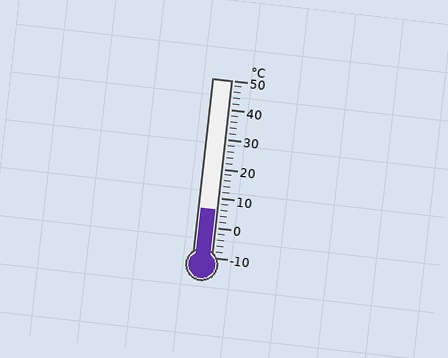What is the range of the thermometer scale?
The thermometer scale ranges from -10°C to 50°C.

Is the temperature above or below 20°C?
The temperature is below 20°C.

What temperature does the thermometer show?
The thermometer shows approximately 6°C.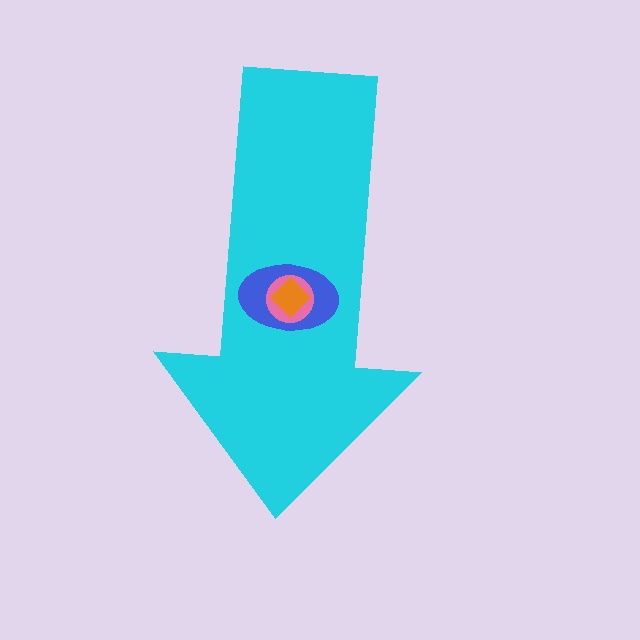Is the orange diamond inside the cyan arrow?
Yes.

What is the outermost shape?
The cyan arrow.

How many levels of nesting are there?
4.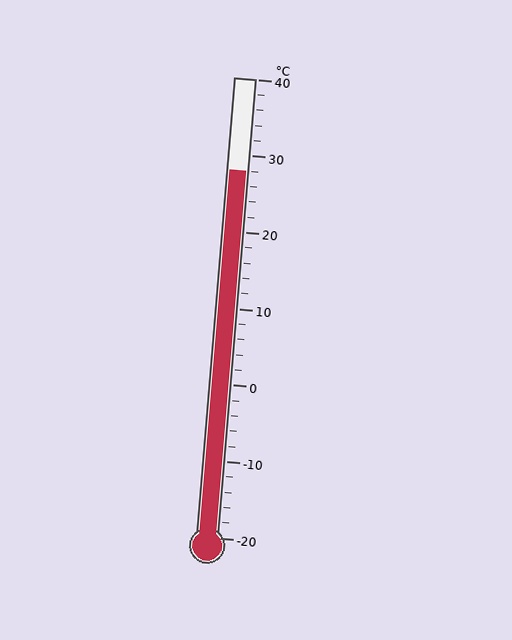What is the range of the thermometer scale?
The thermometer scale ranges from -20°C to 40°C.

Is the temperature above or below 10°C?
The temperature is above 10°C.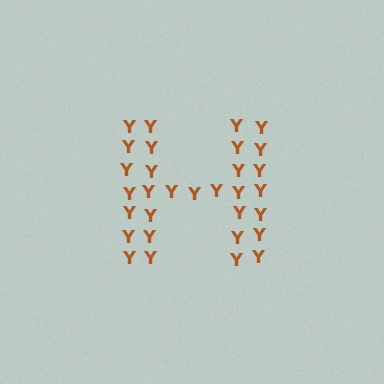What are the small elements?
The small elements are letter Y's.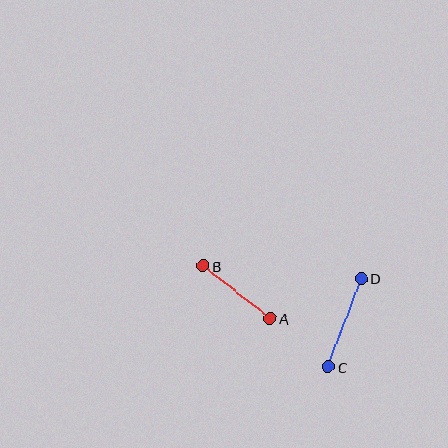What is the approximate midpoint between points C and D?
The midpoint is at approximately (345, 323) pixels.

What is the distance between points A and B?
The distance is approximately 85 pixels.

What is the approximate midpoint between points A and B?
The midpoint is at approximately (237, 292) pixels.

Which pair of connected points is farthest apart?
Points C and D are farthest apart.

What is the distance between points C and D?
The distance is approximately 94 pixels.